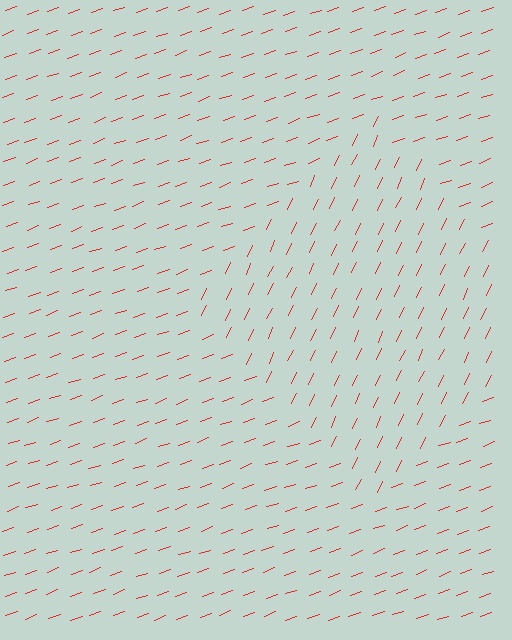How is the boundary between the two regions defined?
The boundary is defined purely by a change in line orientation (approximately 45 degrees difference). All lines are the same color and thickness.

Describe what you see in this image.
The image is filled with small red line segments. A diamond region in the image has lines oriented differently from the surrounding lines, creating a visible texture boundary.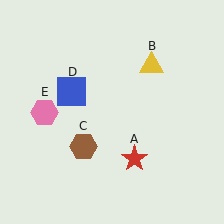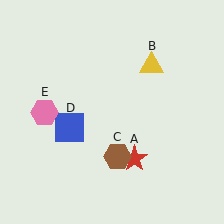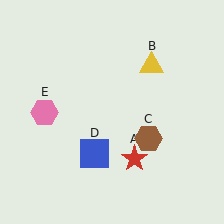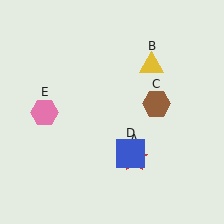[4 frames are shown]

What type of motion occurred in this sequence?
The brown hexagon (object C), blue square (object D) rotated counterclockwise around the center of the scene.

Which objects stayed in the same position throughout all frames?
Red star (object A) and yellow triangle (object B) and pink hexagon (object E) remained stationary.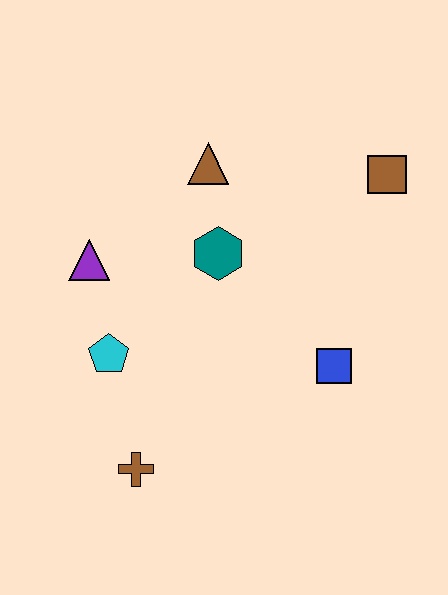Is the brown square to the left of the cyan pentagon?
No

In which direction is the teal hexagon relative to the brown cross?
The teal hexagon is above the brown cross.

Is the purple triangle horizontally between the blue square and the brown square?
No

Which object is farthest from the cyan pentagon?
The brown square is farthest from the cyan pentagon.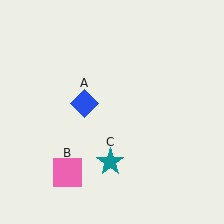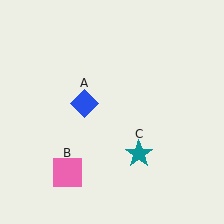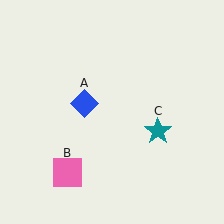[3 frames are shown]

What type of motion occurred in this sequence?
The teal star (object C) rotated counterclockwise around the center of the scene.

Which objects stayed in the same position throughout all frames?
Blue diamond (object A) and pink square (object B) remained stationary.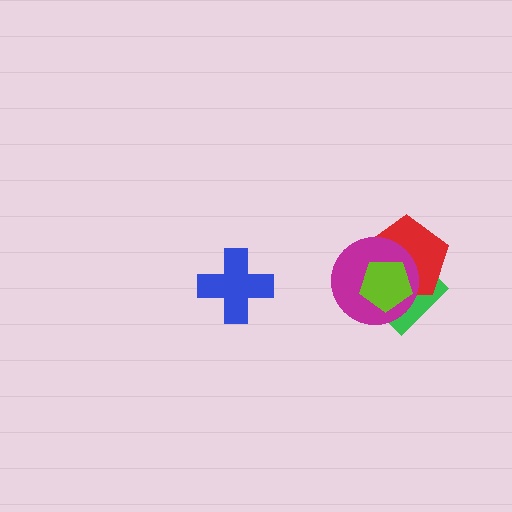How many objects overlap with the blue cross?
0 objects overlap with the blue cross.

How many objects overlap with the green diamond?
3 objects overlap with the green diamond.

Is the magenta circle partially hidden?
Yes, it is partially covered by another shape.